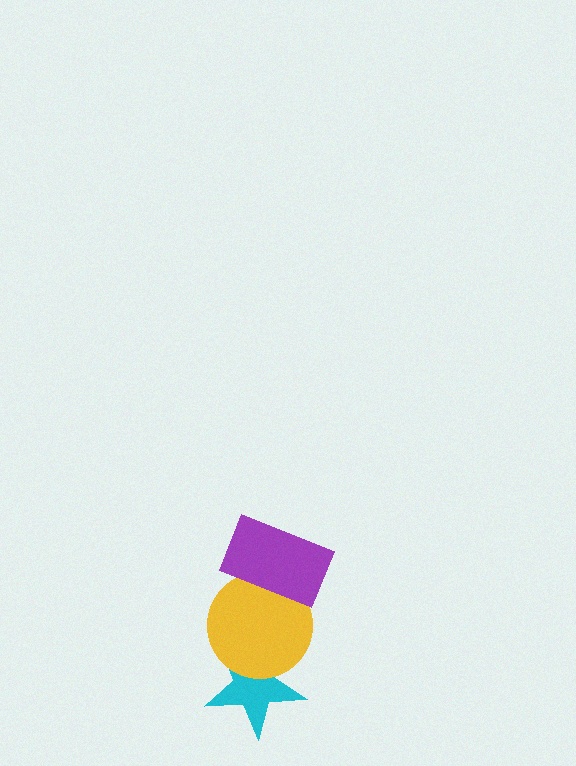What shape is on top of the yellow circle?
The purple rectangle is on top of the yellow circle.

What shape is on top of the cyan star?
The yellow circle is on top of the cyan star.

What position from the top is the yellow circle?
The yellow circle is 2nd from the top.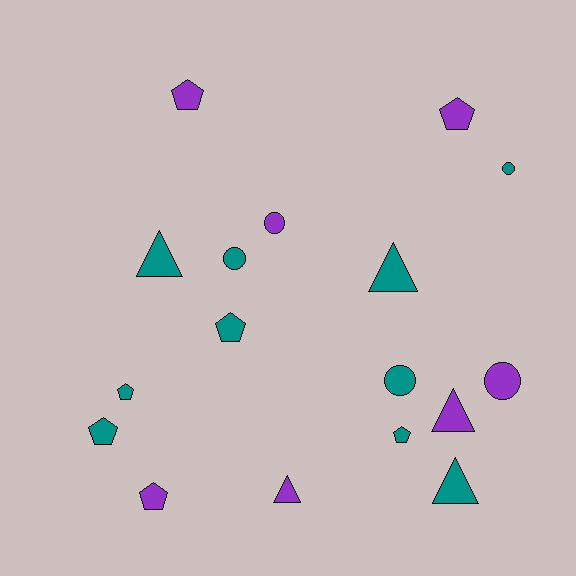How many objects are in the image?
There are 17 objects.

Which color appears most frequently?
Teal, with 10 objects.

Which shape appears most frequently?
Pentagon, with 7 objects.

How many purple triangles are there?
There are 2 purple triangles.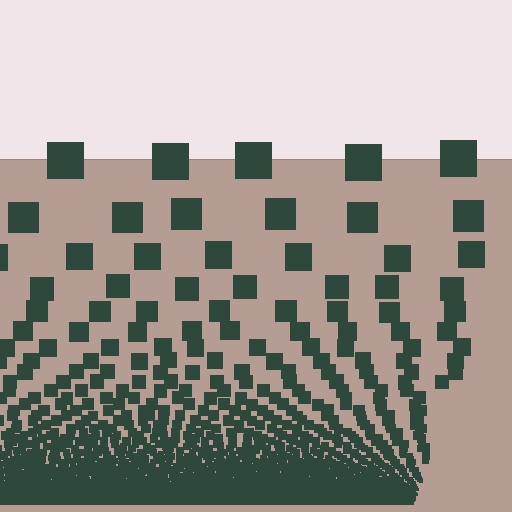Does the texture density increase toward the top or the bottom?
Density increases toward the bottom.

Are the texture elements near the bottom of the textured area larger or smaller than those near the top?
Smaller. The gradient is inverted — elements near the bottom are smaller and denser.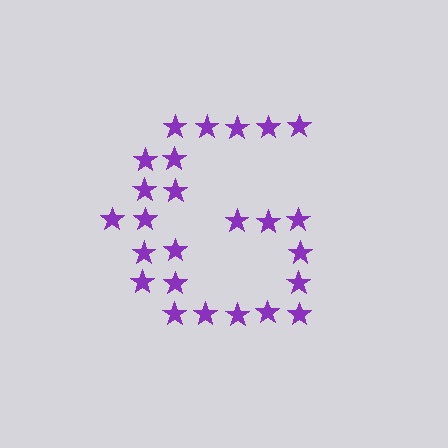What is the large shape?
The large shape is the letter G.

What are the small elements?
The small elements are stars.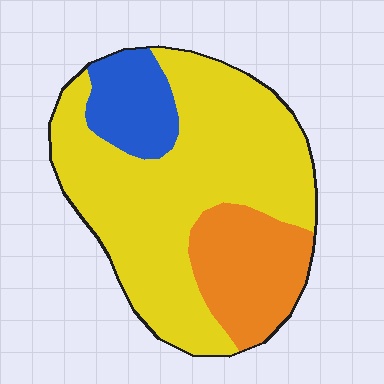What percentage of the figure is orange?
Orange takes up between a sixth and a third of the figure.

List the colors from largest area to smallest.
From largest to smallest: yellow, orange, blue.